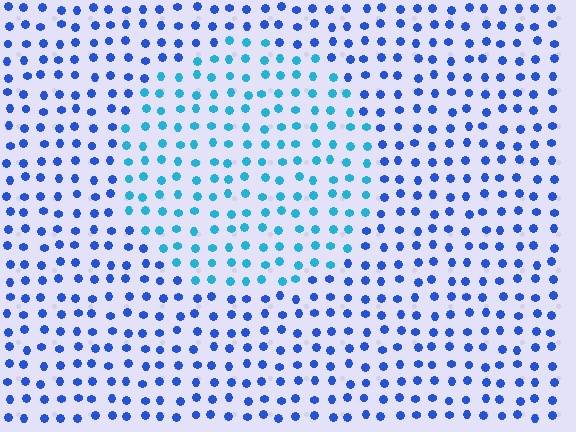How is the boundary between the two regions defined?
The boundary is defined purely by a slight shift in hue (about 33 degrees). Spacing, size, and orientation are identical on both sides.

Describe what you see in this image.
The image is filled with small blue elements in a uniform arrangement. A circle-shaped region is visible where the elements are tinted to a slightly different hue, forming a subtle color boundary.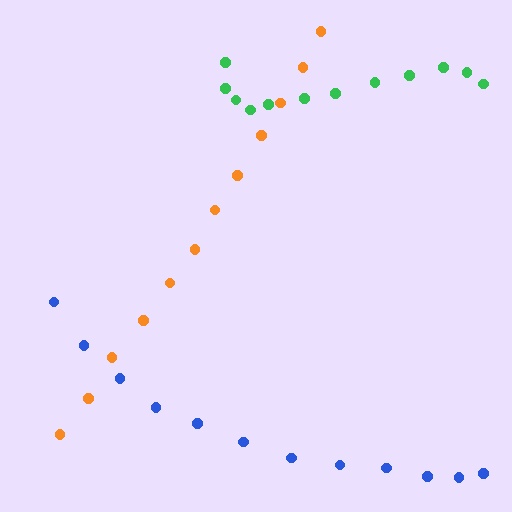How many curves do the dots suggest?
There are 3 distinct paths.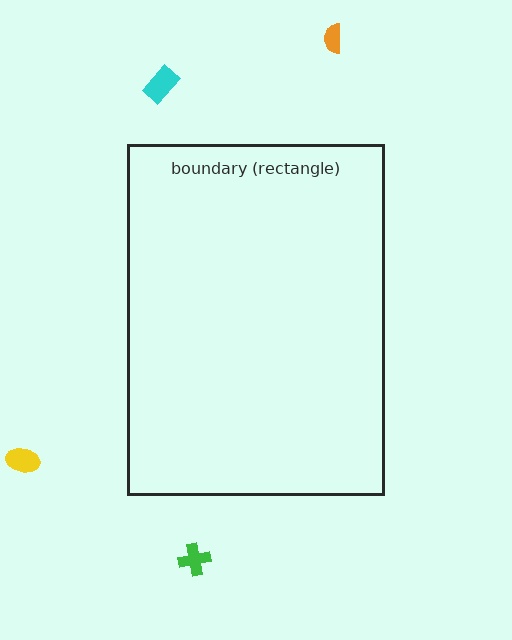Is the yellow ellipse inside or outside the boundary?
Outside.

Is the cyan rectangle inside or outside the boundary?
Outside.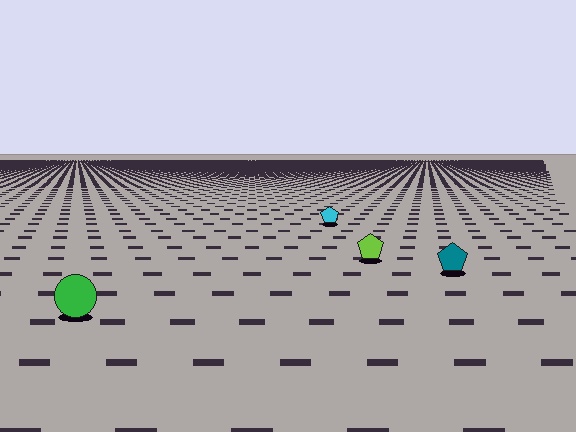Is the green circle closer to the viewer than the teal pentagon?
Yes. The green circle is closer — you can tell from the texture gradient: the ground texture is coarser near it.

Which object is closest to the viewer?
The green circle is closest. The texture marks near it are larger and more spread out.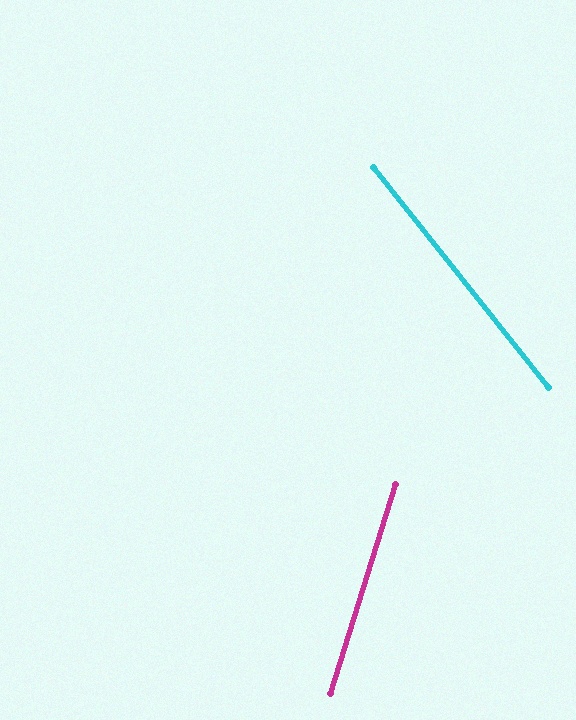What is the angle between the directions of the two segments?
Approximately 56 degrees.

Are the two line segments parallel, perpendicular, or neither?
Neither parallel nor perpendicular — they differ by about 56°.